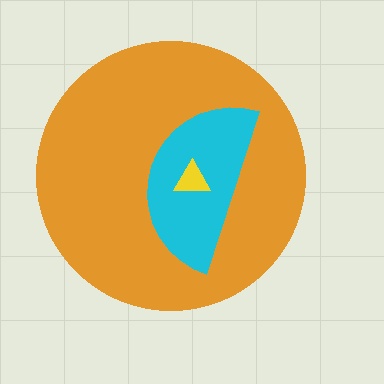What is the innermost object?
The yellow triangle.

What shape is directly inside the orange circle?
The cyan semicircle.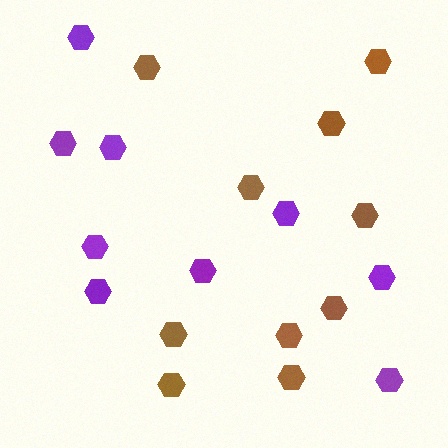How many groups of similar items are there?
There are 2 groups: one group of purple hexagons (9) and one group of brown hexagons (10).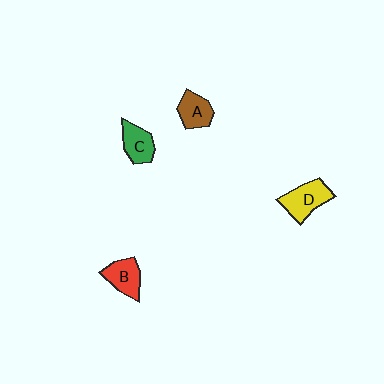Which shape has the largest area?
Shape D (yellow).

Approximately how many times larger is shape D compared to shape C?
Approximately 1.3 times.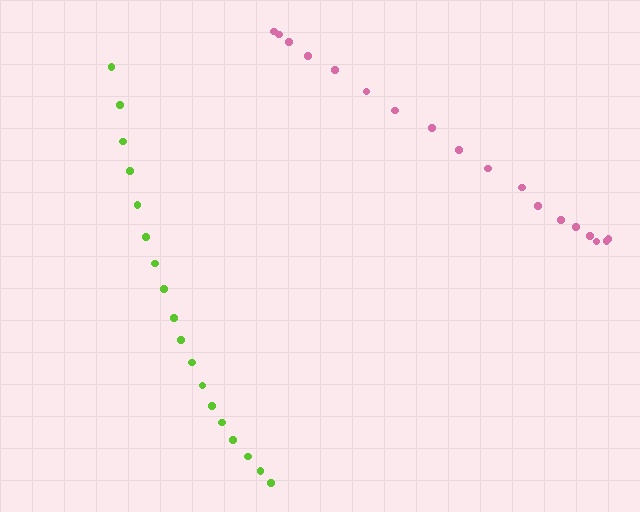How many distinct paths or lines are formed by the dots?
There are 2 distinct paths.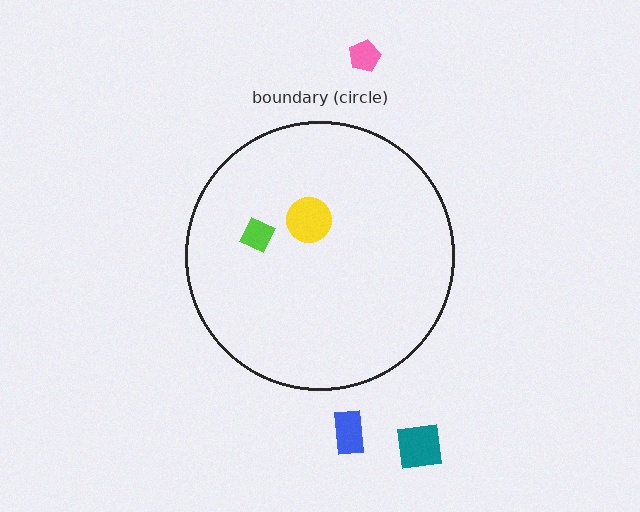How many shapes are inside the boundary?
2 inside, 3 outside.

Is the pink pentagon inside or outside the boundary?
Outside.